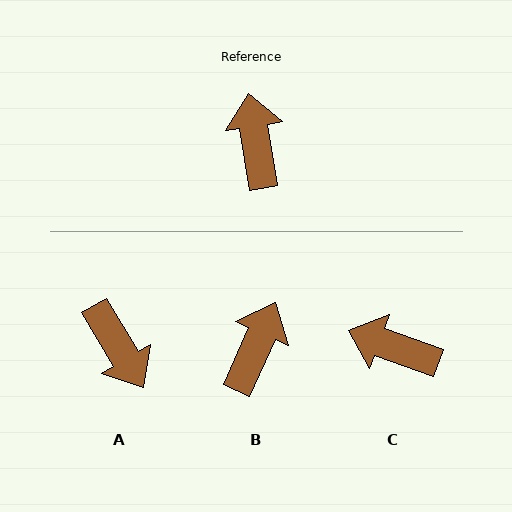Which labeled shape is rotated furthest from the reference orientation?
A, about 158 degrees away.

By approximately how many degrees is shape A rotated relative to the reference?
Approximately 158 degrees clockwise.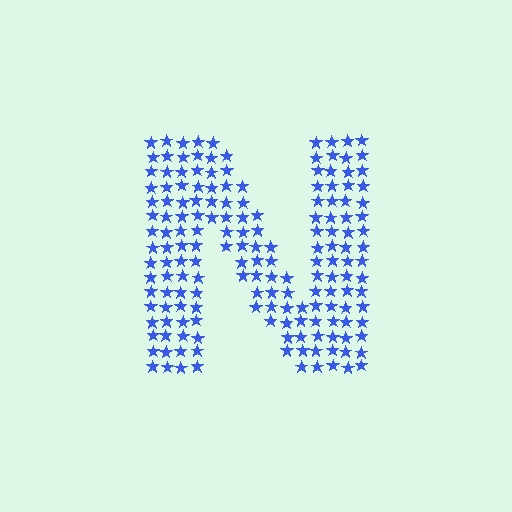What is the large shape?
The large shape is the letter N.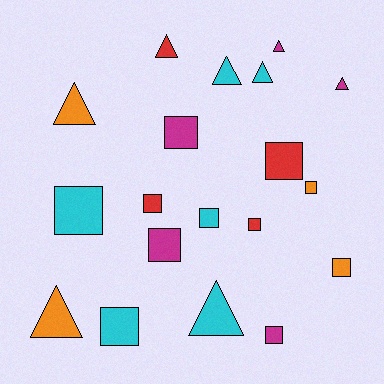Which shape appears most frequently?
Square, with 11 objects.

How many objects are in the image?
There are 19 objects.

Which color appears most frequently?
Cyan, with 6 objects.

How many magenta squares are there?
There are 3 magenta squares.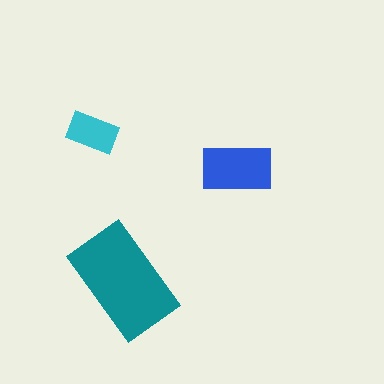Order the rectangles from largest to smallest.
the teal one, the blue one, the cyan one.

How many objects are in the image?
There are 3 objects in the image.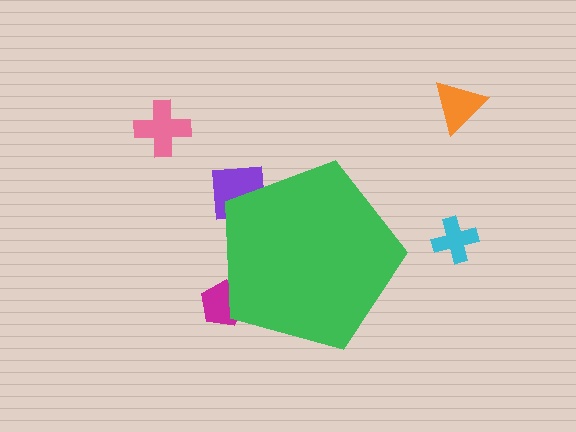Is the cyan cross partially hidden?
No, the cyan cross is fully visible.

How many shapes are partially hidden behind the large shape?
2 shapes are partially hidden.